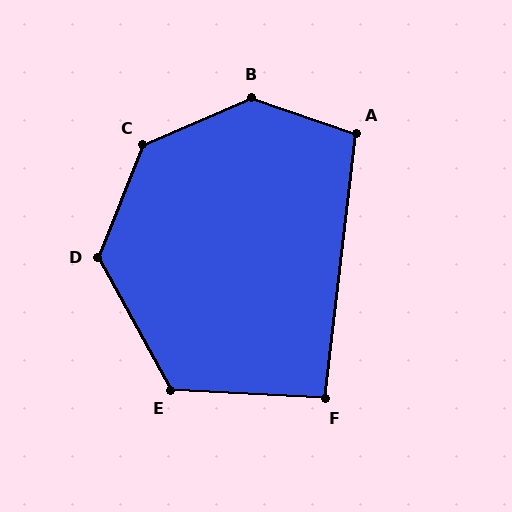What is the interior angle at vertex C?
Approximately 136 degrees (obtuse).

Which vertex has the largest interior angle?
B, at approximately 138 degrees.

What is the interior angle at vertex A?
Approximately 102 degrees (obtuse).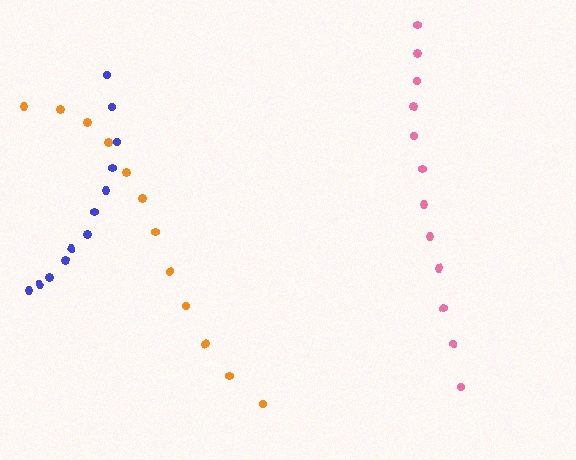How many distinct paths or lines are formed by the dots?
There are 3 distinct paths.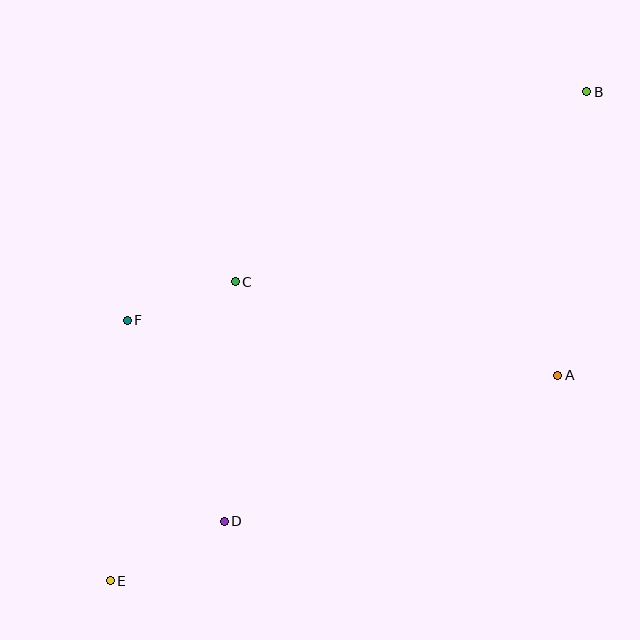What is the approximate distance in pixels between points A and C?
The distance between A and C is approximately 336 pixels.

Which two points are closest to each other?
Points C and F are closest to each other.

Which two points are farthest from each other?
Points B and E are farthest from each other.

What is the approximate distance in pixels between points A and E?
The distance between A and E is approximately 493 pixels.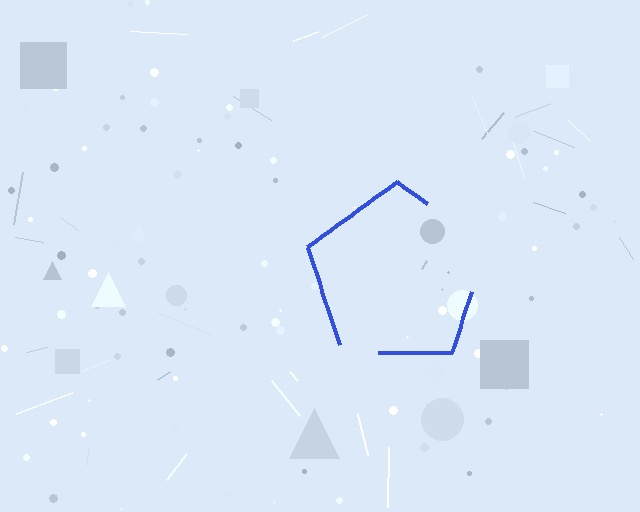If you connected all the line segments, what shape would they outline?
They would outline a pentagon.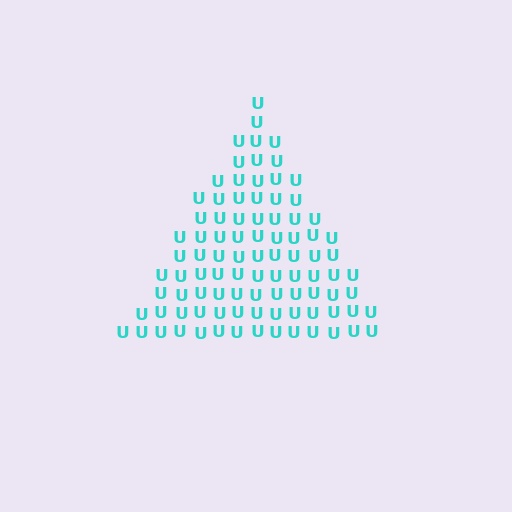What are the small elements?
The small elements are letter U's.